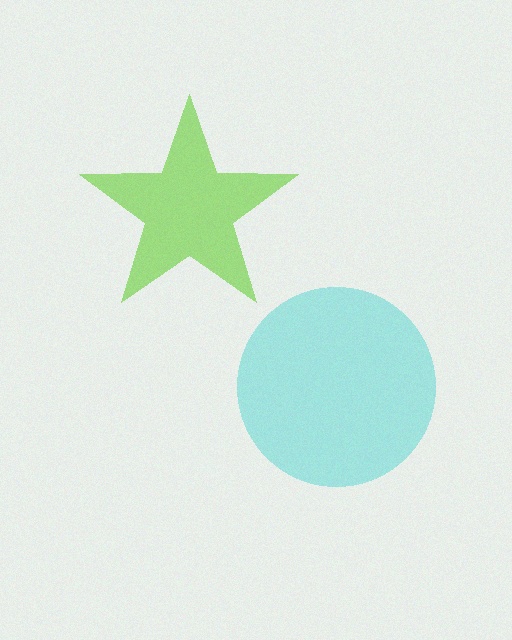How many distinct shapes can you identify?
There are 2 distinct shapes: a lime star, a cyan circle.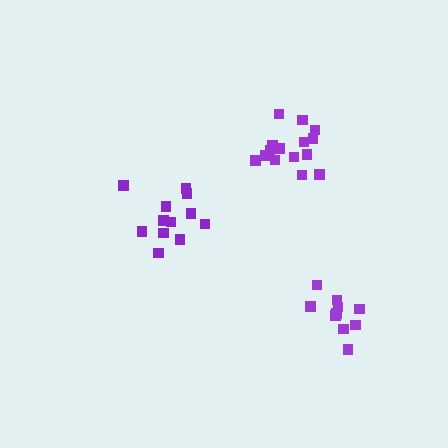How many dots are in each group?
Group 1: 12 dots, Group 2: 15 dots, Group 3: 10 dots (37 total).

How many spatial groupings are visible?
There are 3 spatial groupings.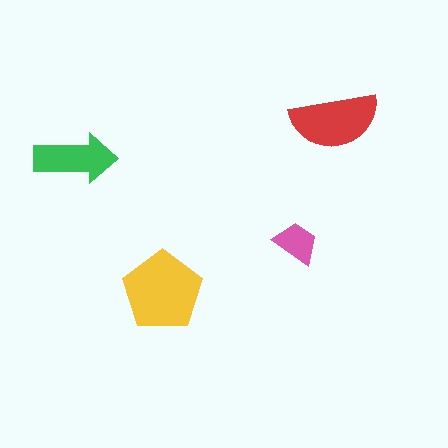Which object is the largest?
The yellow pentagon.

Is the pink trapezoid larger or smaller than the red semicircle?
Smaller.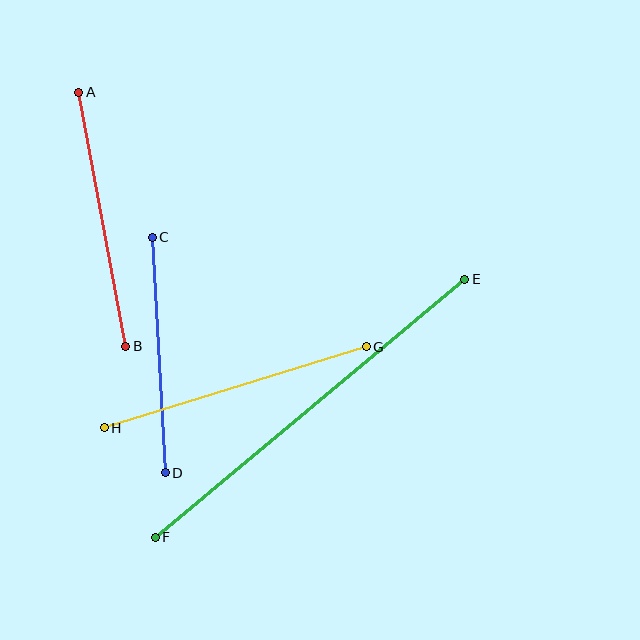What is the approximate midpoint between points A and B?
The midpoint is at approximately (102, 219) pixels.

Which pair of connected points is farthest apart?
Points E and F are farthest apart.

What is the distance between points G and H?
The distance is approximately 274 pixels.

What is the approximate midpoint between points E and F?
The midpoint is at approximately (310, 408) pixels.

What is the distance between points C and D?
The distance is approximately 236 pixels.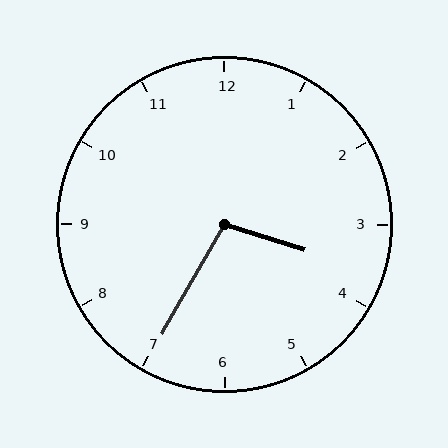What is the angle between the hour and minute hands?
Approximately 102 degrees.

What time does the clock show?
3:35.